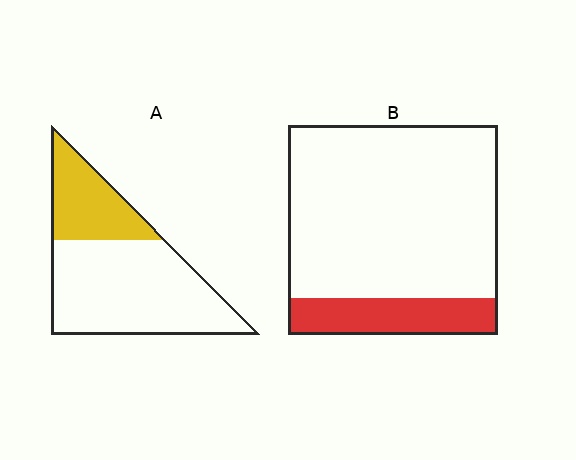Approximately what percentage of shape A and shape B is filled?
A is approximately 30% and B is approximately 20%.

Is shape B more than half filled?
No.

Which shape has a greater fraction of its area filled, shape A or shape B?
Shape A.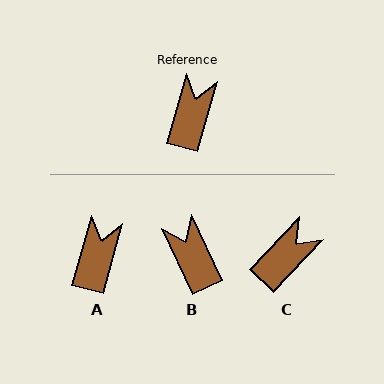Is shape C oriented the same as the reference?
No, it is off by about 27 degrees.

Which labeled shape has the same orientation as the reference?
A.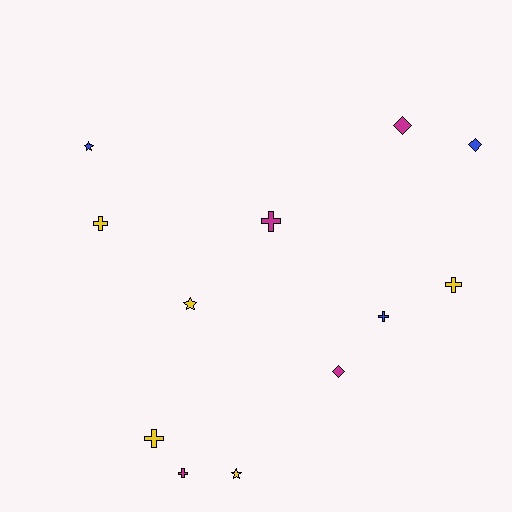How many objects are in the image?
There are 12 objects.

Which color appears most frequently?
Yellow, with 5 objects.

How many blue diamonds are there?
There is 1 blue diamond.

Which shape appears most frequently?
Cross, with 6 objects.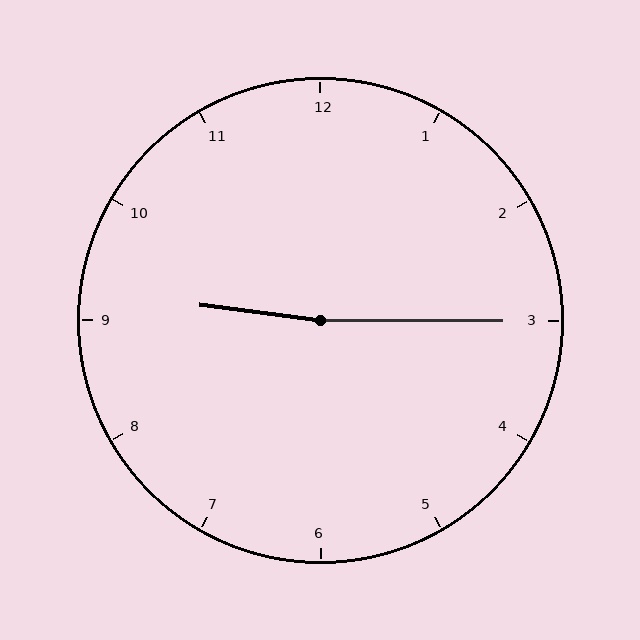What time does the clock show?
9:15.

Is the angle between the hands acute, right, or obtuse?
It is obtuse.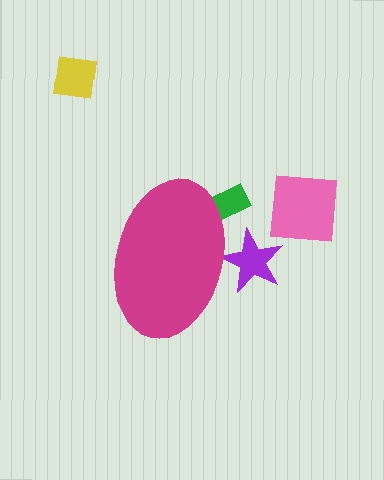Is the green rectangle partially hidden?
Yes, the green rectangle is partially hidden behind the magenta ellipse.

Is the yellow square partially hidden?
No, the yellow square is fully visible.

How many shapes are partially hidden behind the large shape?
2 shapes are partially hidden.